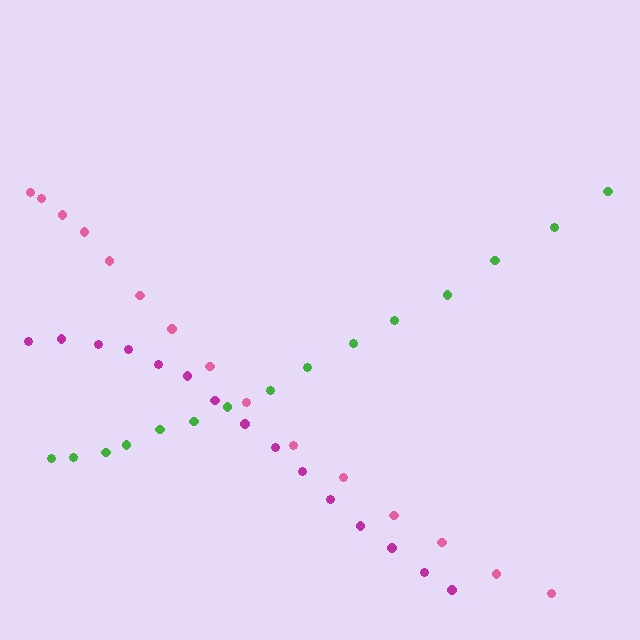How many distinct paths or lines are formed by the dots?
There are 3 distinct paths.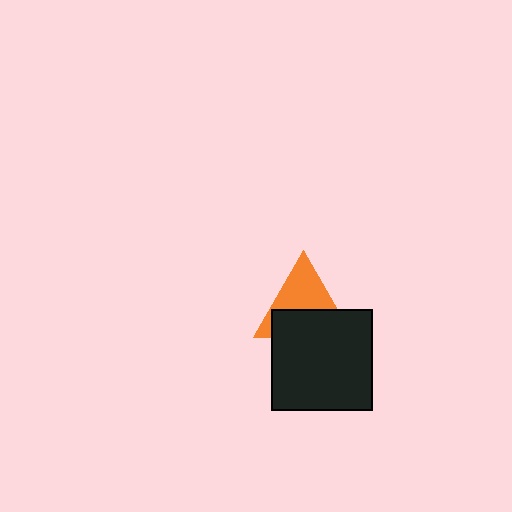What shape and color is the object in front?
The object in front is a black square.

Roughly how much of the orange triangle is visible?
About half of it is visible (roughly 53%).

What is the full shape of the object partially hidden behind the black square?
The partially hidden object is an orange triangle.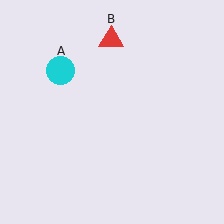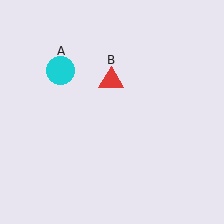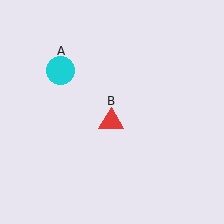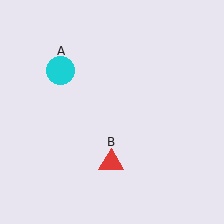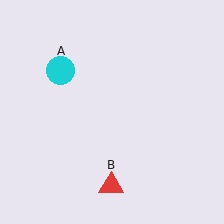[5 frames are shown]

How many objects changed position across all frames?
1 object changed position: red triangle (object B).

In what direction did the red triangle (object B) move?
The red triangle (object B) moved down.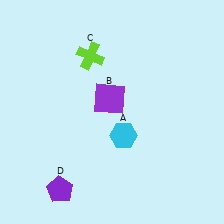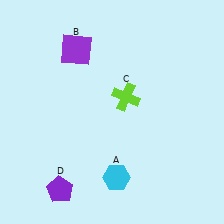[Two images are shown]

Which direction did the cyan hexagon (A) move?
The cyan hexagon (A) moved down.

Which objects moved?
The objects that moved are: the cyan hexagon (A), the purple square (B), the lime cross (C).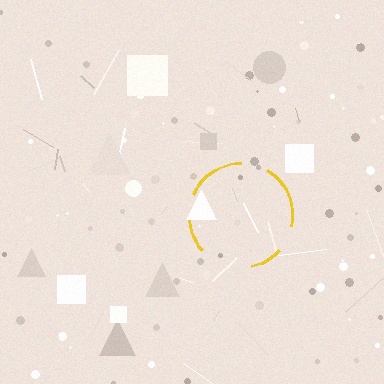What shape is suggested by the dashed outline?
The dashed outline suggests a circle.